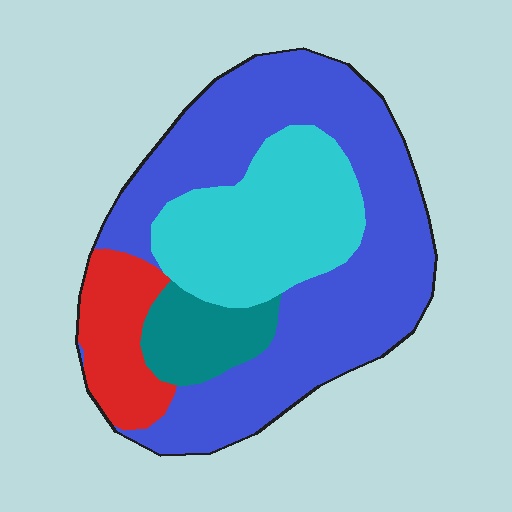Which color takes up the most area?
Blue, at roughly 55%.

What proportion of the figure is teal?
Teal covers about 10% of the figure.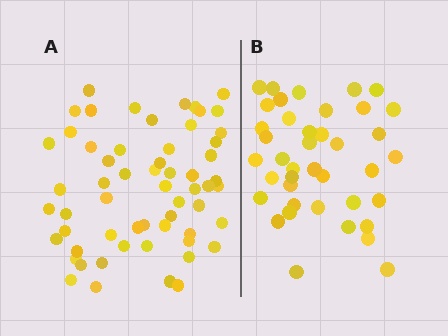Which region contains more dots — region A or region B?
Region A (the left region) has more dots.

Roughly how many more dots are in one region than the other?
Region A has approximately 20 more dots than region B.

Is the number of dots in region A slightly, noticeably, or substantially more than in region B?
Region A has substantially more. The ratio is roughly 1.5 to 1.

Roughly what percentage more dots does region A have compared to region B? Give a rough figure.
About 50% more.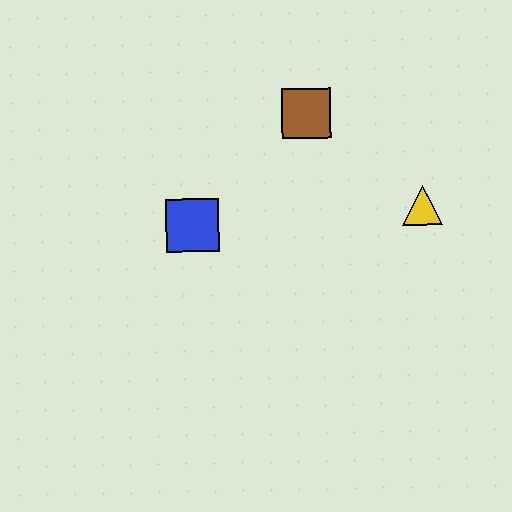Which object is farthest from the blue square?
The yellow triangle is farthest from the blue square.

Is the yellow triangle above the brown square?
No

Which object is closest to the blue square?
The brown square is closest to the blue square.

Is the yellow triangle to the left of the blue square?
No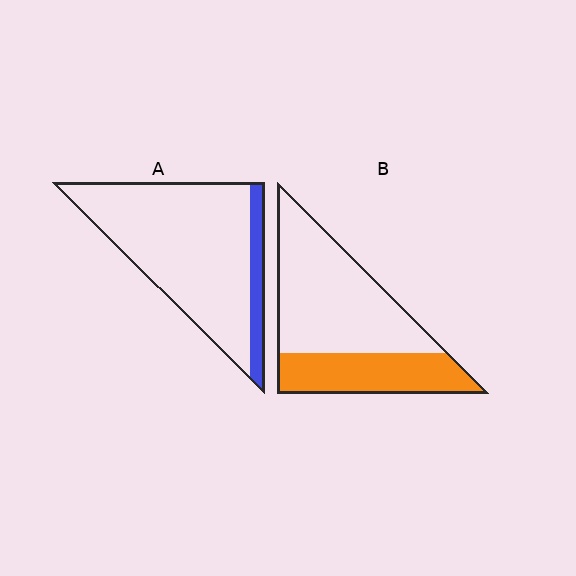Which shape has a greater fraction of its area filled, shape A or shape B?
Shape B.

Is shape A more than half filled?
No.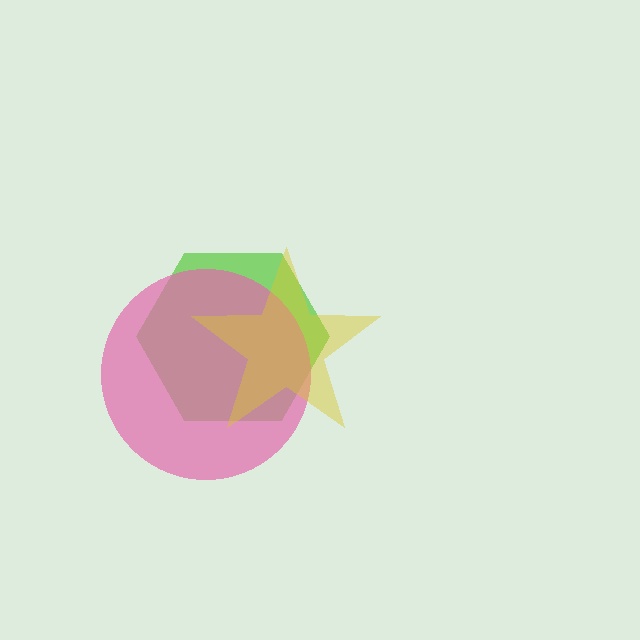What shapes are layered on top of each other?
The layered shapes are: a lime hexagon, a pink circle, a yellow star.